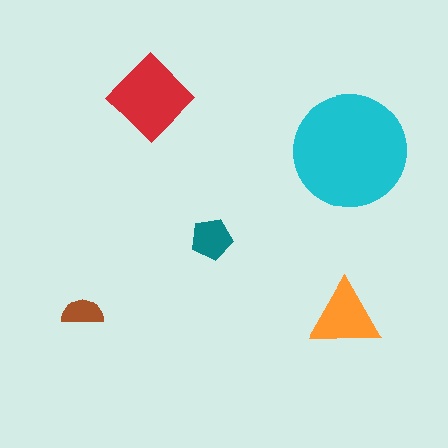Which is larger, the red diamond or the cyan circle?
The cyan circle.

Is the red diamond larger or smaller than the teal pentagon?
Larger.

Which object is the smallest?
The brown semicircle.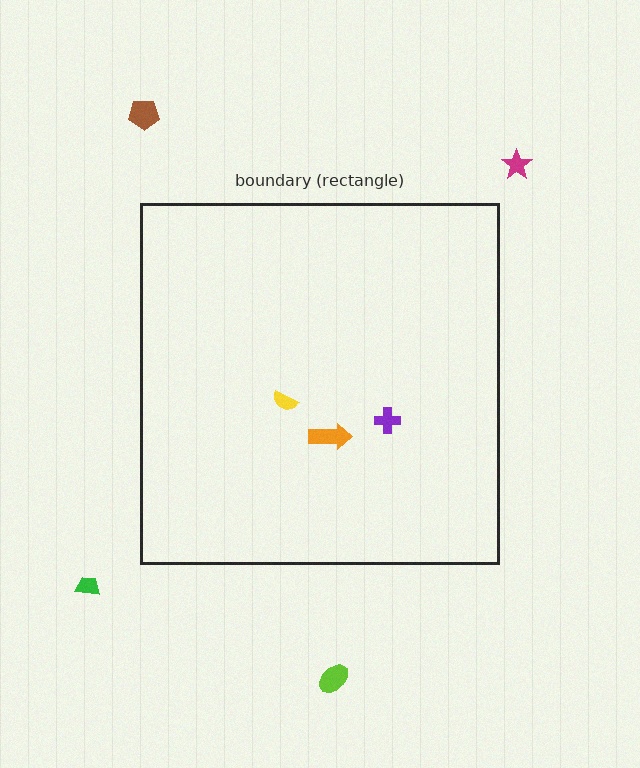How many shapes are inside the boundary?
3 inside, 4 outside.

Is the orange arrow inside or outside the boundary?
Inside.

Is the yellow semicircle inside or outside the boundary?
Inside.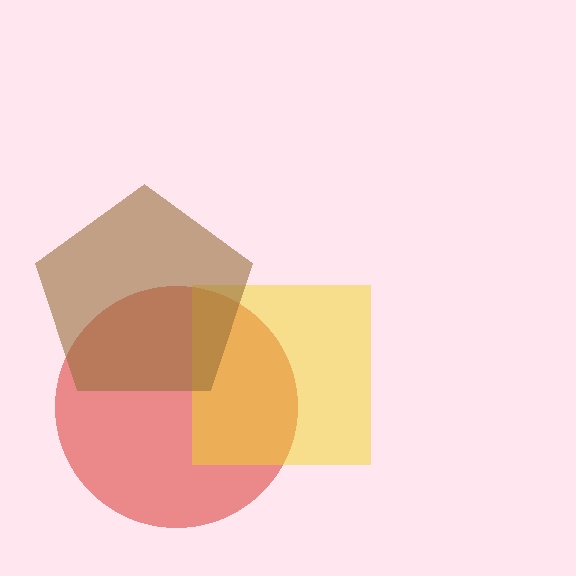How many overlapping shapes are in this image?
There are 3 overlapping shapes in the image.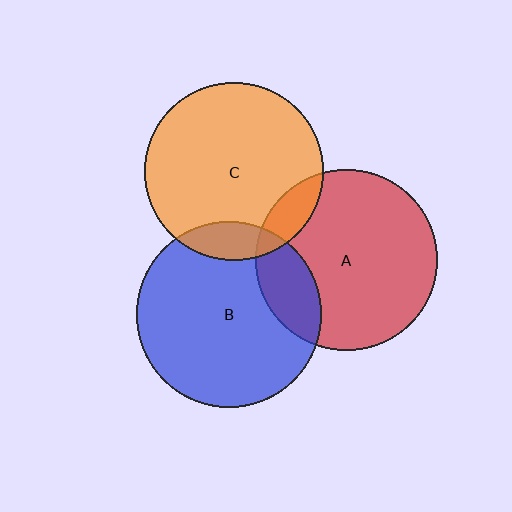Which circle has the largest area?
Circle B (blue).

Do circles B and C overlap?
Yes.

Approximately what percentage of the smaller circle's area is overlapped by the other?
Approximately 10%.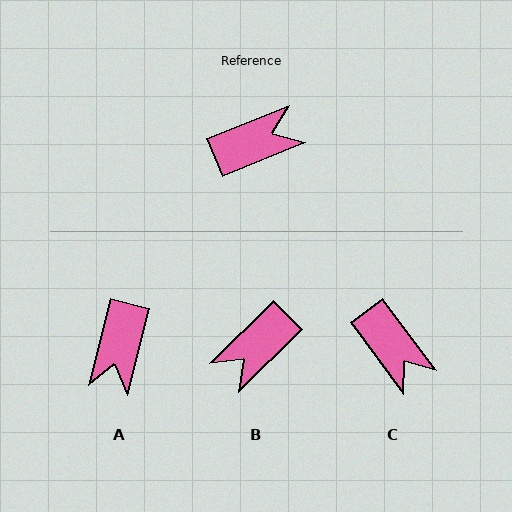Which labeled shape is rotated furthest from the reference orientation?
B, about 158 degrees away.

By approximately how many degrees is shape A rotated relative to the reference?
Approximately 126 degrees clockwise.